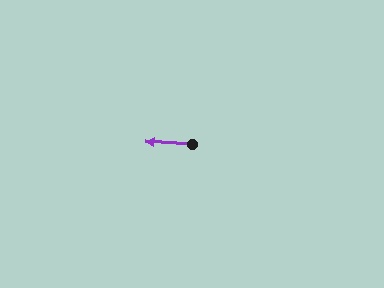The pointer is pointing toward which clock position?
Roughly 9 o'clock.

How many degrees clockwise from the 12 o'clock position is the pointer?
Approximately 273 degrees.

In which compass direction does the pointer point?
West.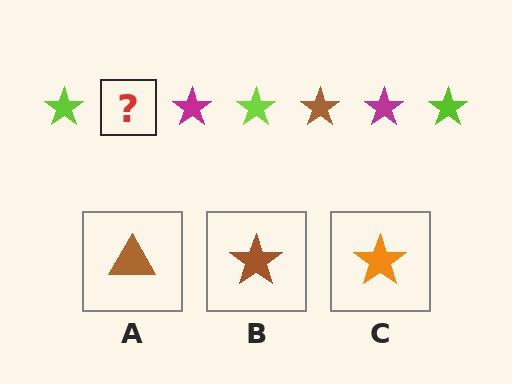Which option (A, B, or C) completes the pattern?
B.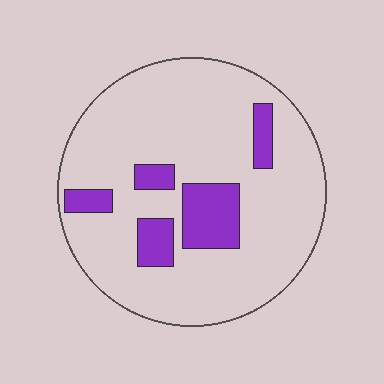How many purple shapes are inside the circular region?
5.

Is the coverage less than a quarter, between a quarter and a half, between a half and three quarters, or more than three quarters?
Less than a quarter.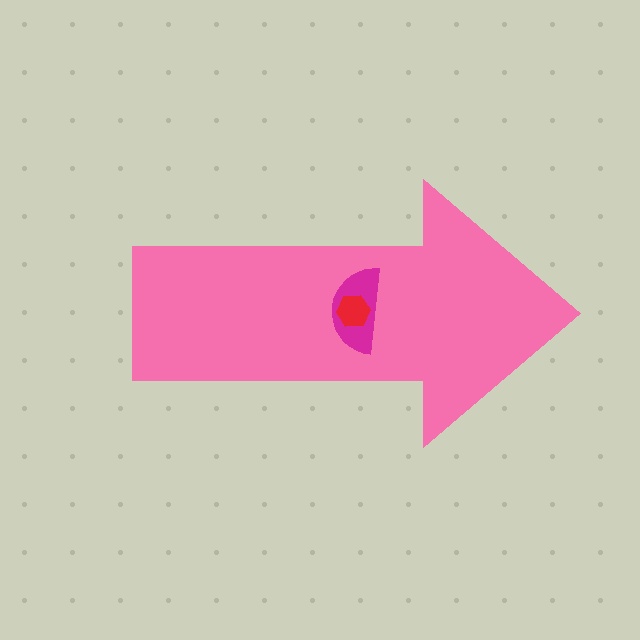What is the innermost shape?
The red hexagon.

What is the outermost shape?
The pink arrow.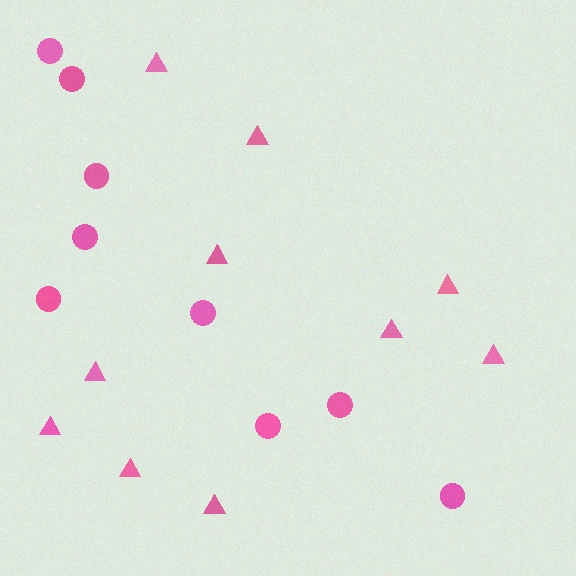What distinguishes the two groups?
There are 2 groups: one group of triangles (10) and one group of circles (9).